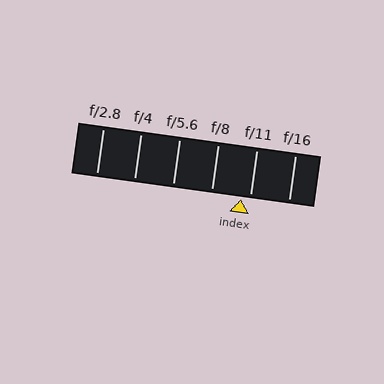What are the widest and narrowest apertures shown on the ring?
The widest aperture shown is f/2.8 and the narrowest is f/16.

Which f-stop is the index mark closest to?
The index mark is closest to f/11.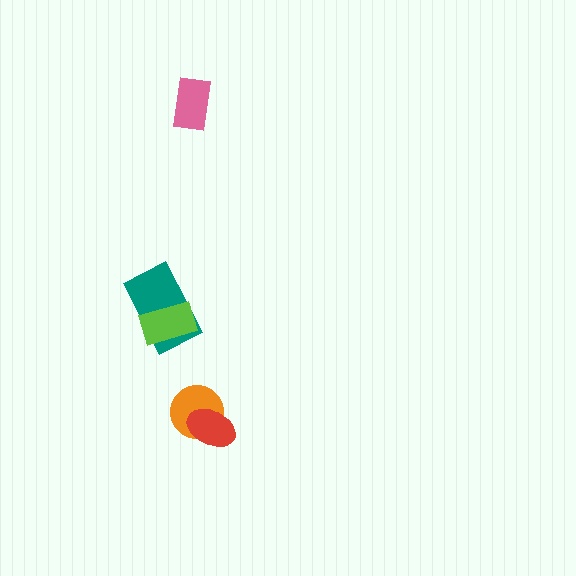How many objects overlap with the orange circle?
1 object overlaps with the orange circle.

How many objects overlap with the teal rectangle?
1 object overlaps with the teal rectangle.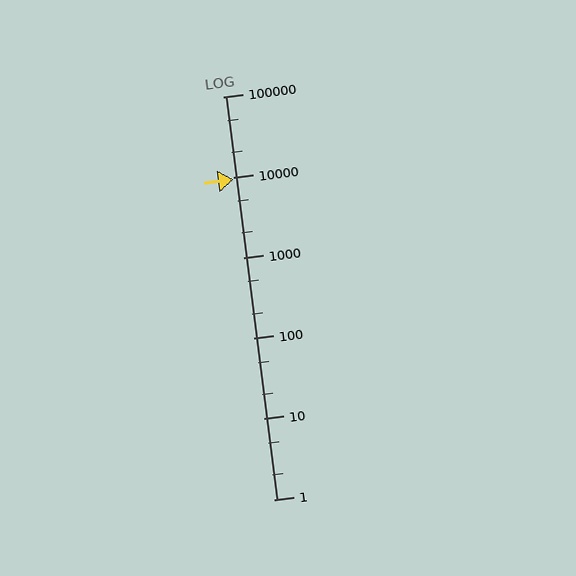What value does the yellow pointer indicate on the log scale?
The pointer indicates approximately 9400.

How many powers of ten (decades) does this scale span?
The scale spans 5 decades, from 1 to 100000.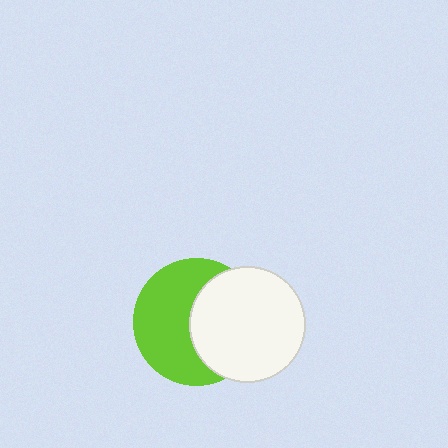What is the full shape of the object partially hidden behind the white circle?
The partially hidden object is a lime circle.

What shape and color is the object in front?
The object in front is a white circle.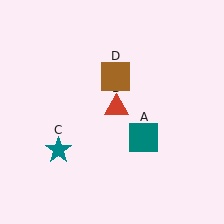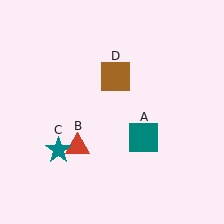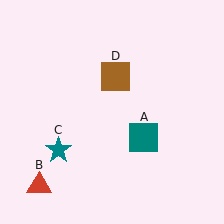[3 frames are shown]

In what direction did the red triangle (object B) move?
The red triangle (object B) moved down and to the left.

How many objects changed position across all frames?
1 object changed position: red triangle (object B).